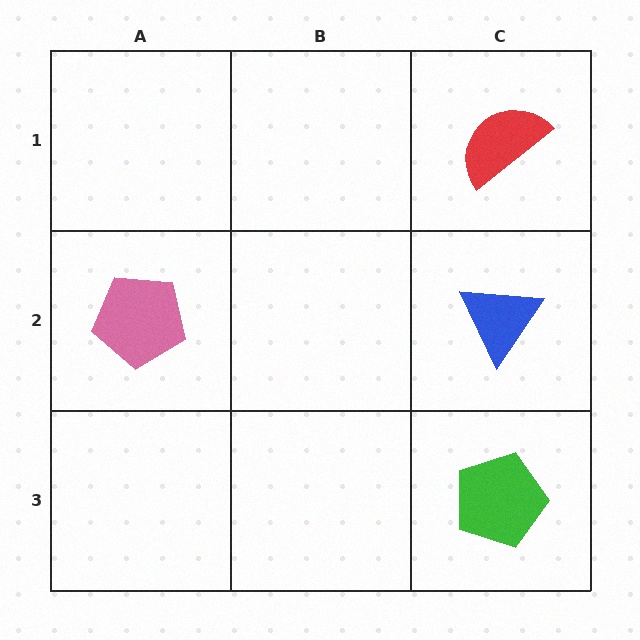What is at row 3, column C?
A green pentagon.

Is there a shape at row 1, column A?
No, that cell is empty.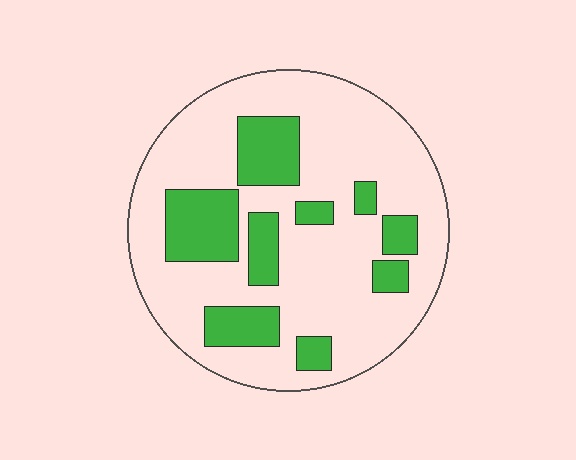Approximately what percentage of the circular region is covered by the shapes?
Approximately 25%.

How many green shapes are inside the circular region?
9.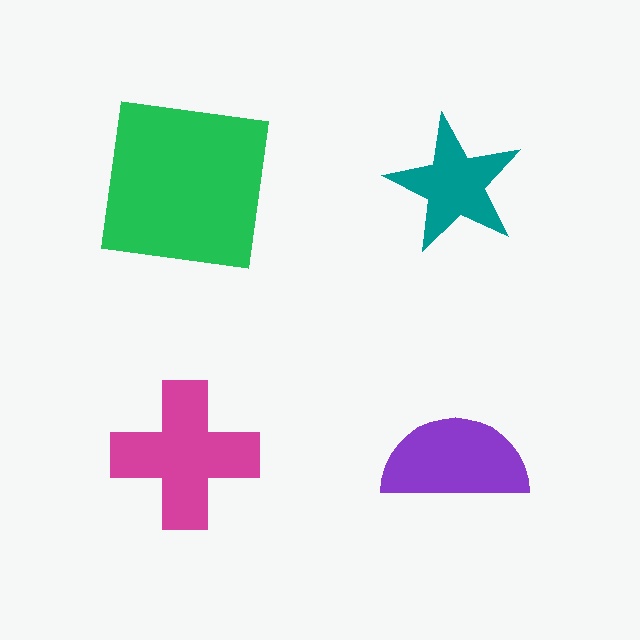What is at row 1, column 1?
A green square.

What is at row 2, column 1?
A magenta cross.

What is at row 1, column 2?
A teal star.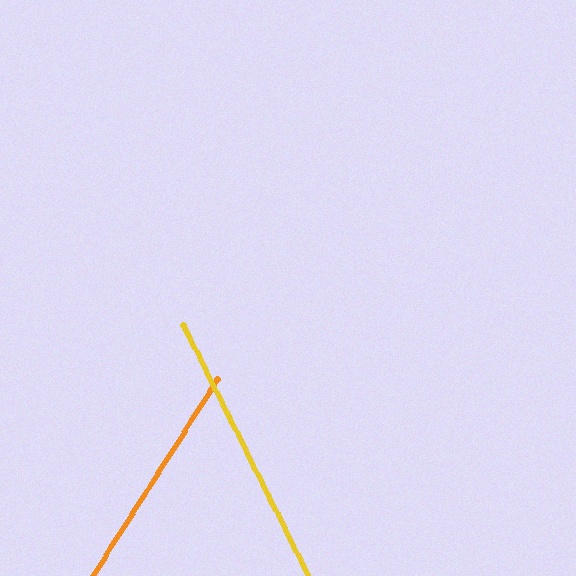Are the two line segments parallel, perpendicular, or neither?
Neither parallel nor perpendicular — they differ by about 59°.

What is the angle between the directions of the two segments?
Approximately 59 degrees.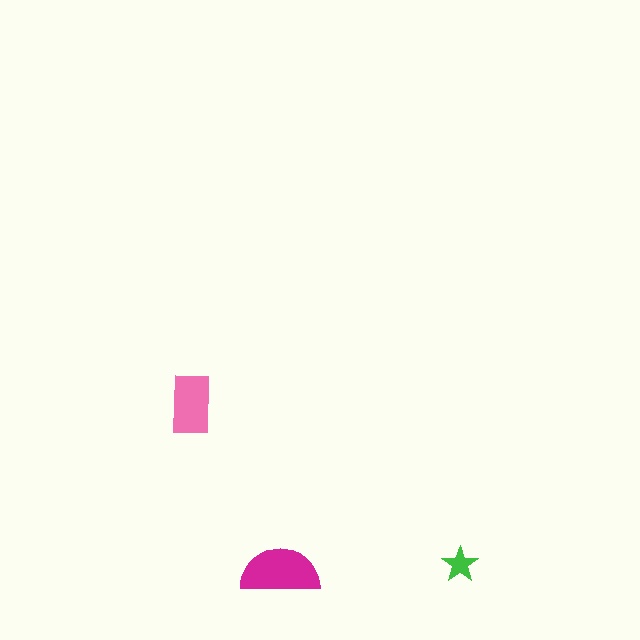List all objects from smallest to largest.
The green star, the pink rectangle, the magenta semicircle.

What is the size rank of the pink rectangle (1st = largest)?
2nd.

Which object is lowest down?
The magenta semicircle is bottommost.